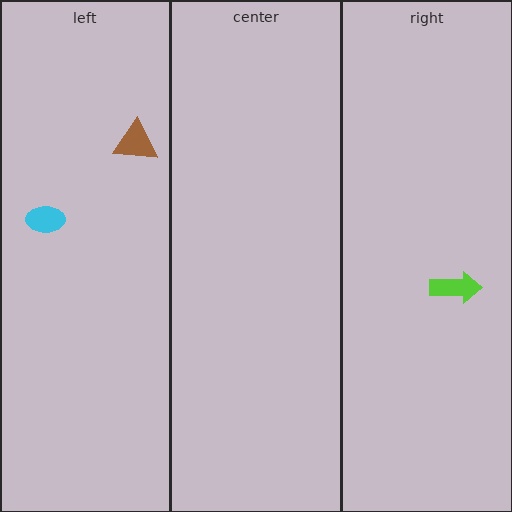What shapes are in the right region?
The lime arrow.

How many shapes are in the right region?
1.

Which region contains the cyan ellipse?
The left region.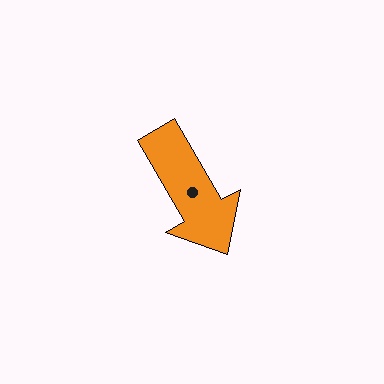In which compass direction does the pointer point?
Southeast.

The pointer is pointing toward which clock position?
Roughly 5 o'clock.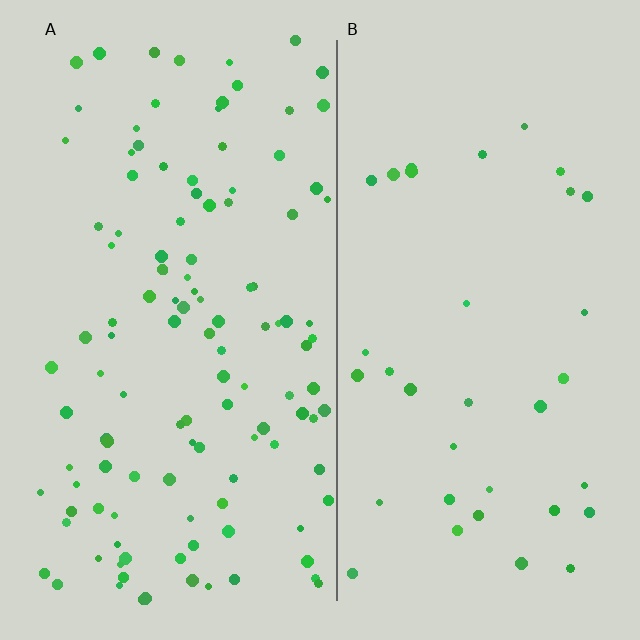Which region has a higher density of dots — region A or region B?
A (the left).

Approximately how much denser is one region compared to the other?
Approximately 3.3× — region A over region B.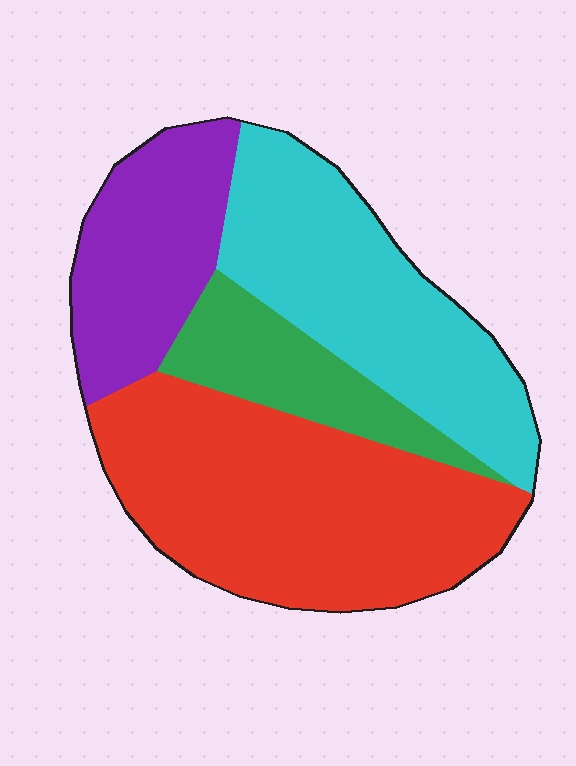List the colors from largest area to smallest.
From largest to smallest: red, cyan, purple, green.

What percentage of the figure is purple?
Purple covers roughly 20% of the figure.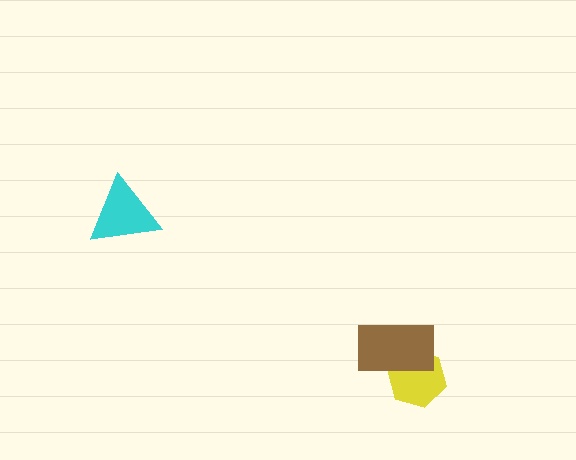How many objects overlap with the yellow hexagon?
1 object overlaps with the yellow hexagon.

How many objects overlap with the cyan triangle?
0 objects overlap with the cyan triangle.